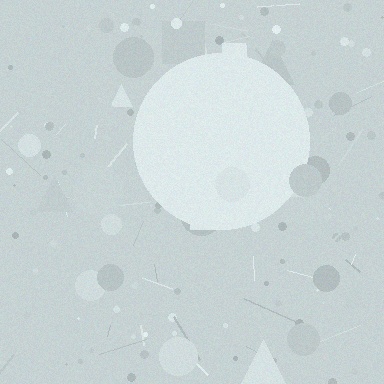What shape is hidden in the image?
A circle is hidden in the image.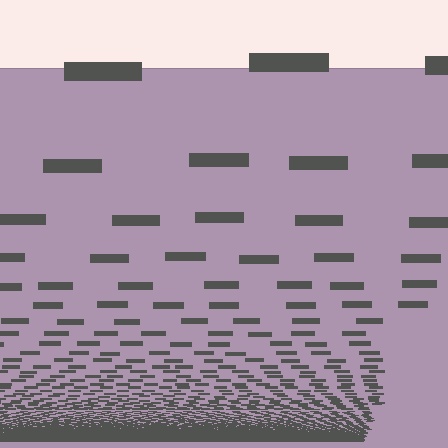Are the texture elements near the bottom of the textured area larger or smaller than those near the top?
Smaller. The gradient is inverted — elements near the bottom are smaller and denser.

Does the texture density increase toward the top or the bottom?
Density increases toward the bottom.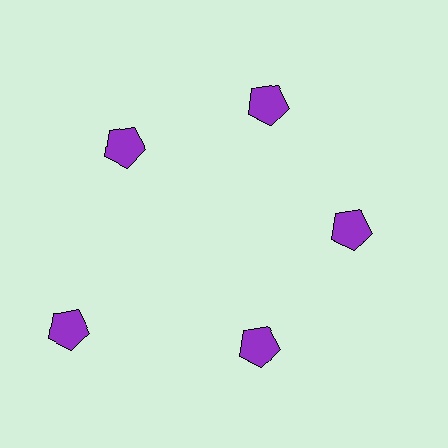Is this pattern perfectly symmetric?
No. The 5 purple pentagons are arranged in a ring, but one element near the 8 o'clock position is pushed outward from the center, breaking the 5-fold rotational symmetry.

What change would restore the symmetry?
The symmetry would be restored by moving it inward, back onto the ring so that all 5 pentagons sit at equal angles and equal distance from the center.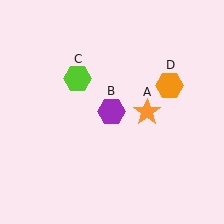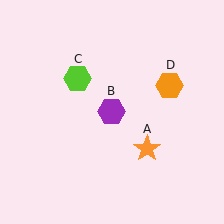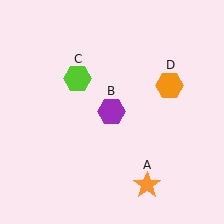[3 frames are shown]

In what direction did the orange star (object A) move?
The orange star (object A) moved down.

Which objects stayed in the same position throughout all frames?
Purple hexagon (object B) and lime hexagon (object C) and orange hexagon (object D) remained stationary.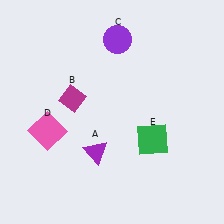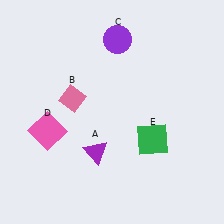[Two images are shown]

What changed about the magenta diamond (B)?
In Image 1, B is magenta. In Image 2, it changed to pink.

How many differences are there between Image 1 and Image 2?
There is 1 difference between the two images.